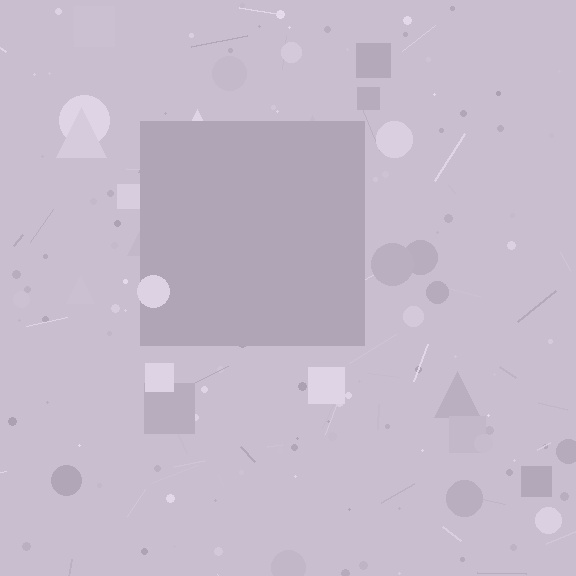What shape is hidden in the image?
A square is hidden in the image.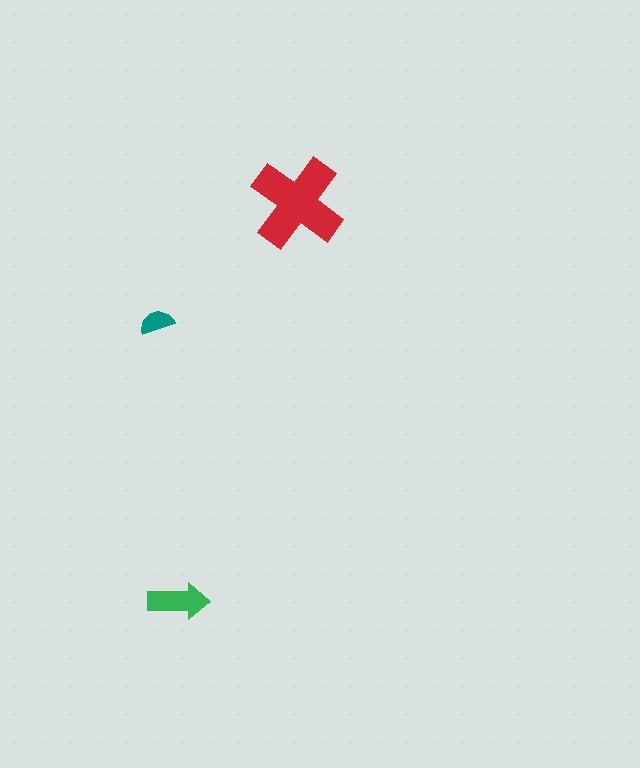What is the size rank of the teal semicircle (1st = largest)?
3rd.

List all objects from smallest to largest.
The teal semicircle, the green arrow, the red cross.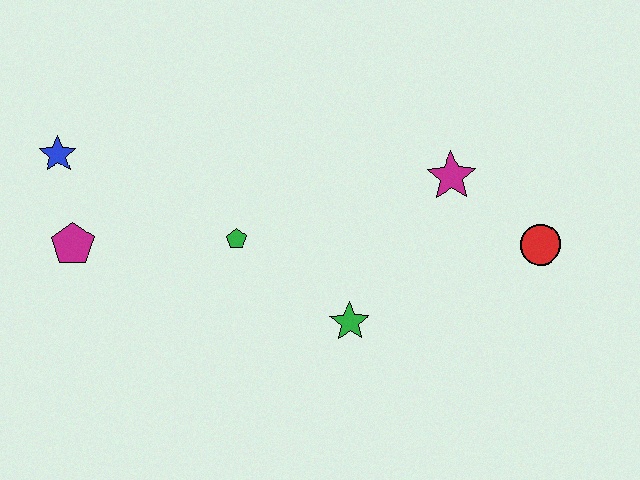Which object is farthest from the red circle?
The blue star is farthest from the red circle.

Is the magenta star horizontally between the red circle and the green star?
Yes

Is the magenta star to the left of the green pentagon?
No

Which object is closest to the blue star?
The magenta pentagon is closest to the blue star.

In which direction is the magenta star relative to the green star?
The magenta star is above the green star.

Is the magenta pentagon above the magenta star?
No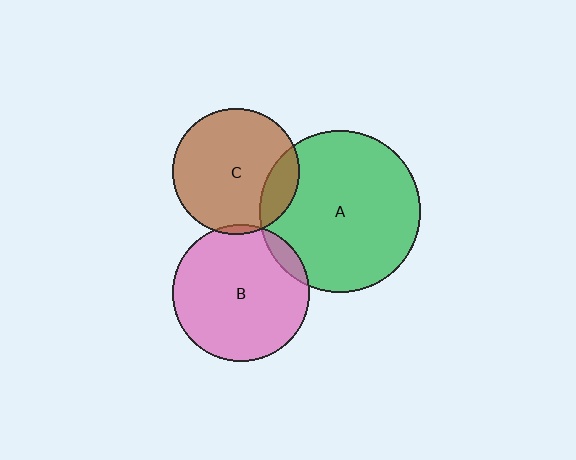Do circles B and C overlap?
Yes.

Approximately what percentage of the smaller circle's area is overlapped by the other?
Approximately 5%.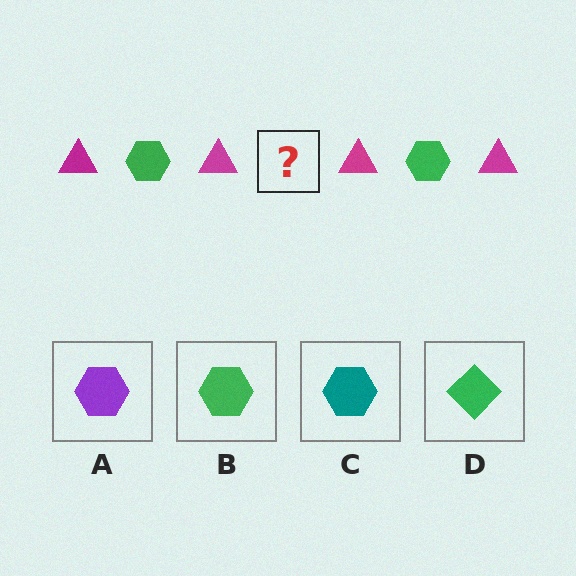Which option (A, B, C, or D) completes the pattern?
B.